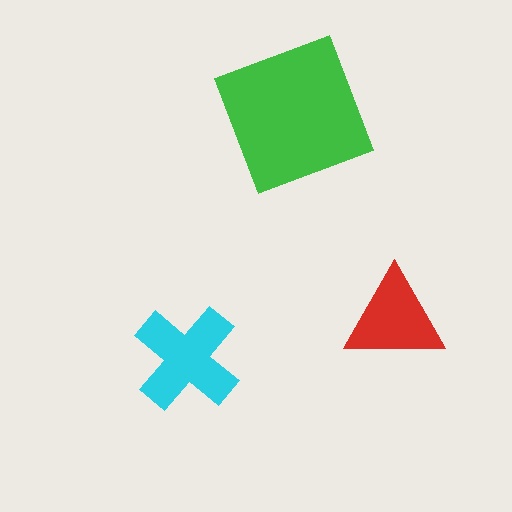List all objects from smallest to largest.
The red triangle, the cyan cross, the green square.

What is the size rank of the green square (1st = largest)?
1st.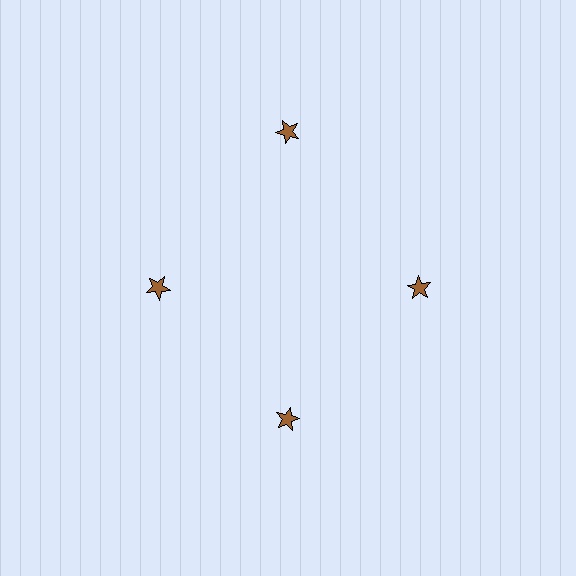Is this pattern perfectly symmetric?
No. The 4 brown stars are arranged in a ring, but one element near the 12 o'clock position is pushed outward from the center, breaking the 4-fold rotational symmetry.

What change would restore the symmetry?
The symmetry would be restored by moving it inward, back onto the ring so that all 4 stars sit at equal angles and equal distance from the center.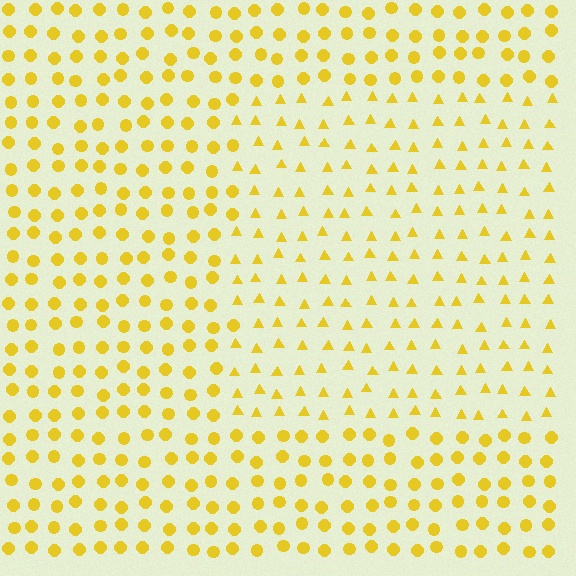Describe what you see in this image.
The image is filled with small yellow elements arranged in a uniform grid. A rectangle-shaped region contains triangles, while the surrounding area contains circles. The boundary is defined purely by the change in element shape.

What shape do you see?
I see a rectangle.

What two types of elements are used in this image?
The image uses triangles inside the rectangle region and circles outside it.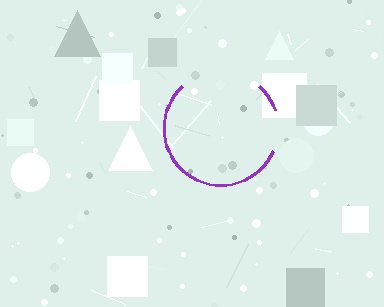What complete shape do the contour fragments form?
The contour fragments form a circle.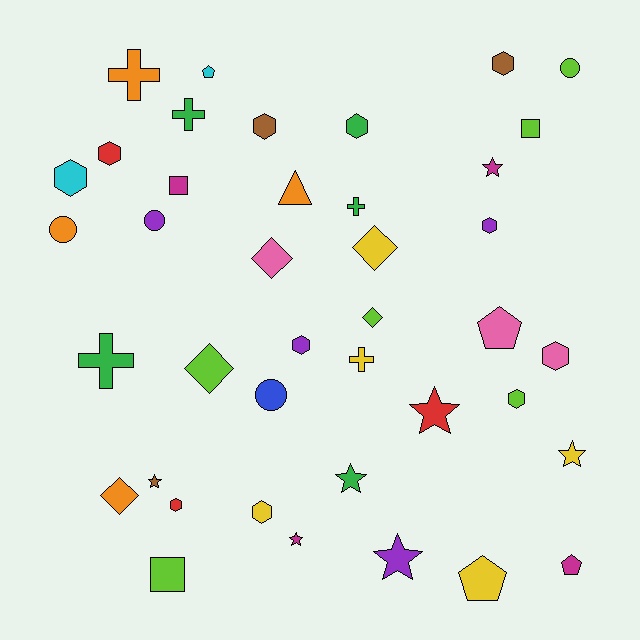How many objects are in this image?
There are 40 objects.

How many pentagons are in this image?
There are 4 pentagons.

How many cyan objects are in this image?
There are 2 cyan objects.